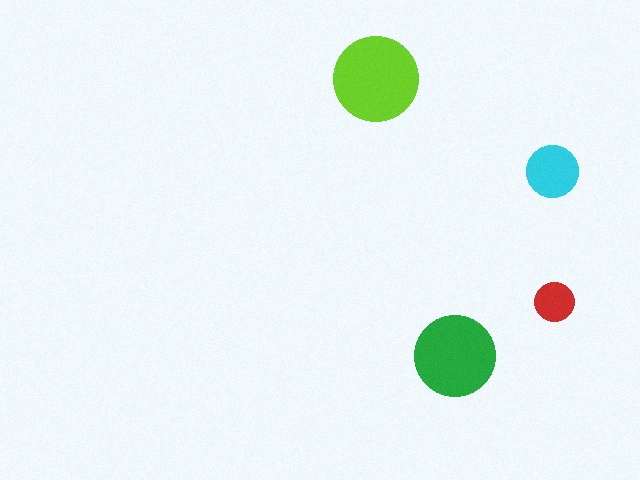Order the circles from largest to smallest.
the lime one, the green one, the cyan one, the red one.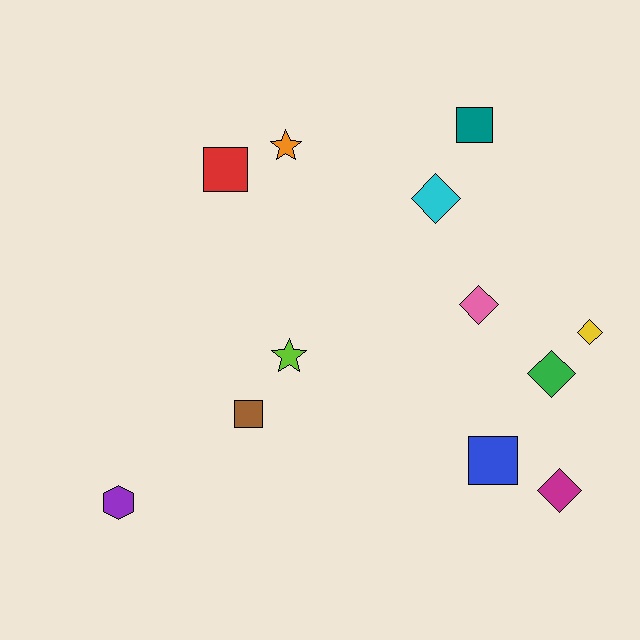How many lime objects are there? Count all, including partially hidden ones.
There is 1 lime object.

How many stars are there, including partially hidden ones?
There are 2 stars.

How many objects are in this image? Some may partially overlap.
There are 12 objects.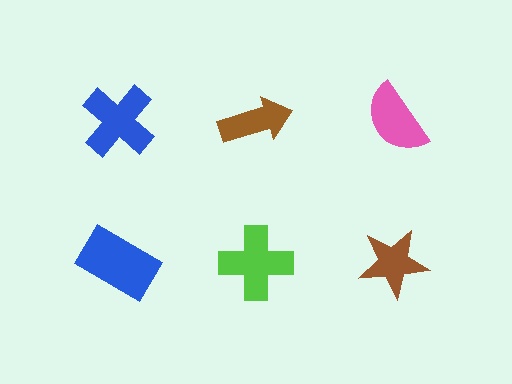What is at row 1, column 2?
A brown arrow.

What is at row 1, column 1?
A blue cross.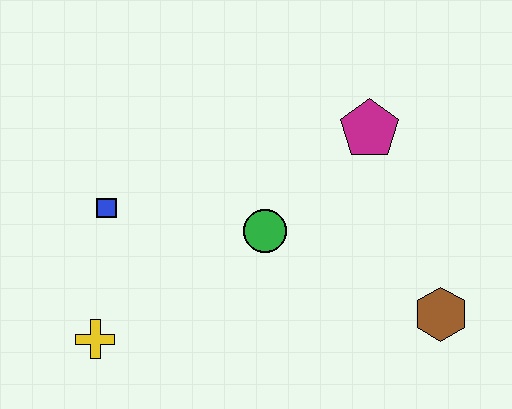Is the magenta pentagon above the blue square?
Yes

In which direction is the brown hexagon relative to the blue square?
The brown hexagon is to the right of the blue square.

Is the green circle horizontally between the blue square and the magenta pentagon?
Yes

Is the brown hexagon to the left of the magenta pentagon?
No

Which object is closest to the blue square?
The yellow cross is closest to the blue square.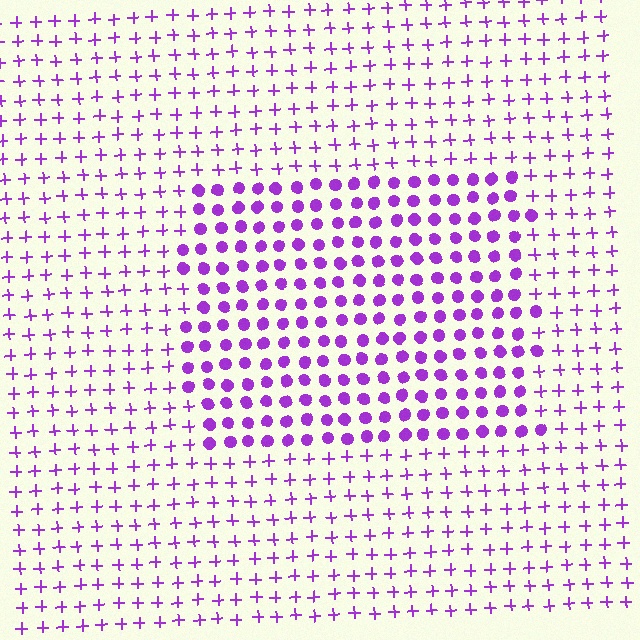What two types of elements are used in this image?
The image uses circles inside the rectangle region and plus signs outside it.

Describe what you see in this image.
The image is filled with small purple elements arranged in a uniform grid. A rectangle-shaped region contains circles, while the surrounding area contains plus signs. The boundary is defined purely by the change in element shape.